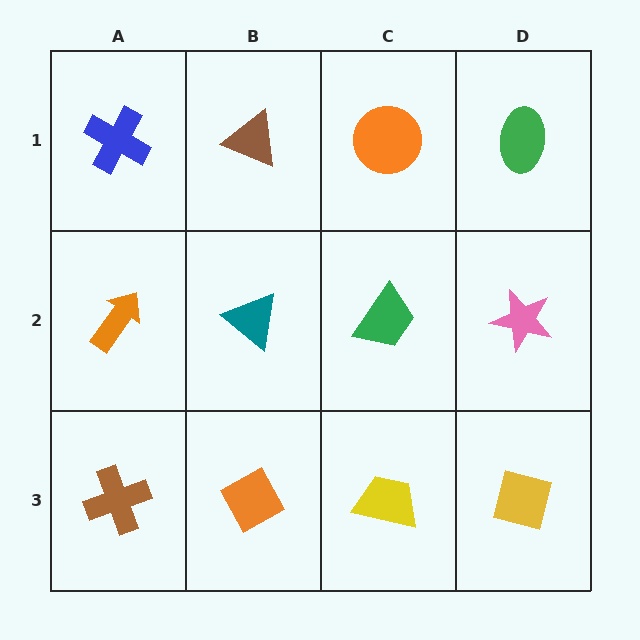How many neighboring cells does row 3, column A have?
2.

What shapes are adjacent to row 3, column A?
An orange arrow (row 2, column A), an orange diamond (row 3, column B).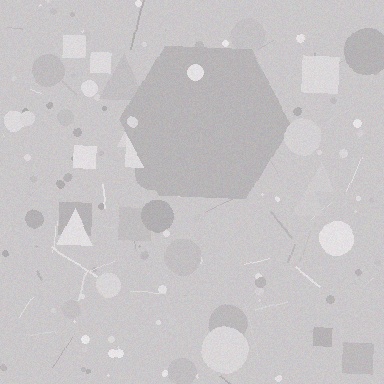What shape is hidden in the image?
A hexagon is hidden in the image.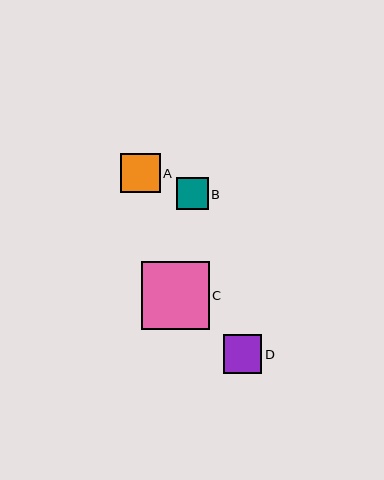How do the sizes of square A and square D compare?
Square A and square D are approximately the same size.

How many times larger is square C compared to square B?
Square C is approximately 2.1 times the size of square B.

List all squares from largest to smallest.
From largest to smallest: C, A, D, B.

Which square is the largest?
Square C is the largest with a size of approximately 68 pixels.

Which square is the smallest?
Square B is the smallest with a size of approximately 32 pixels.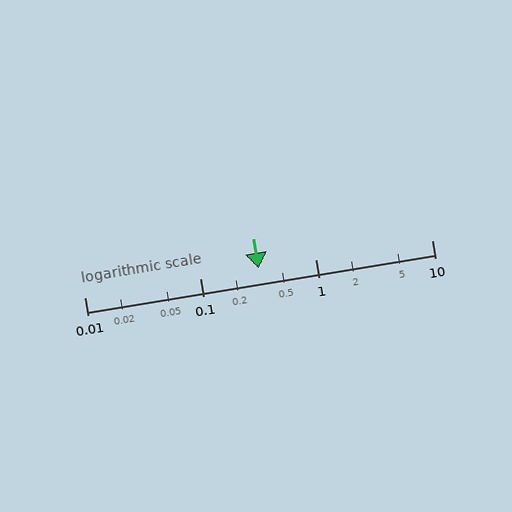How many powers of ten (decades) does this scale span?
The scale spans 3 decades, from 0.01 to 10.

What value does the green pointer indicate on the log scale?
The pointer indicates approximately 0.32.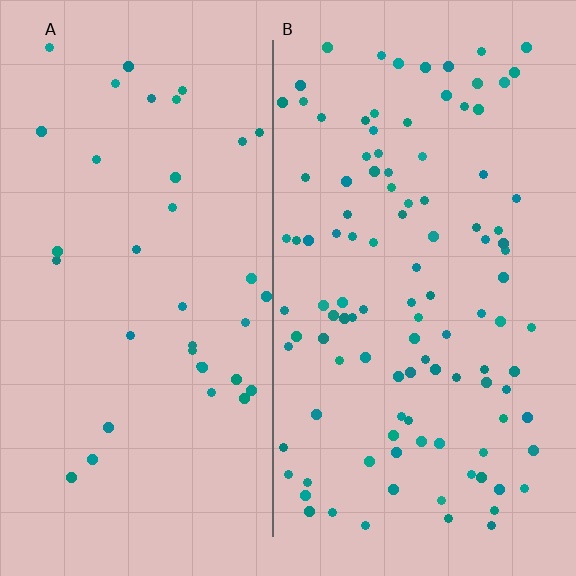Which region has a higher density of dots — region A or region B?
B (the right).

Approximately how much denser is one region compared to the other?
Approximately 3.0× — region B over region A.